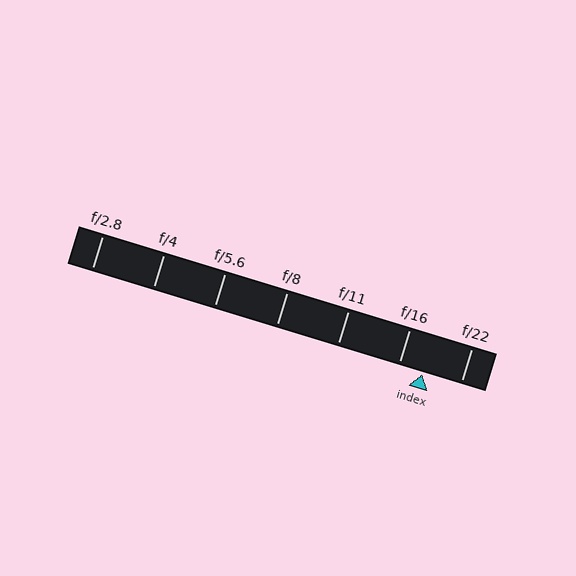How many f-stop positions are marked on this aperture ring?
There are 7 f-stop positions marked.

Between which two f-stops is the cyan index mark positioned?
The index mark is between f/16 and f/22.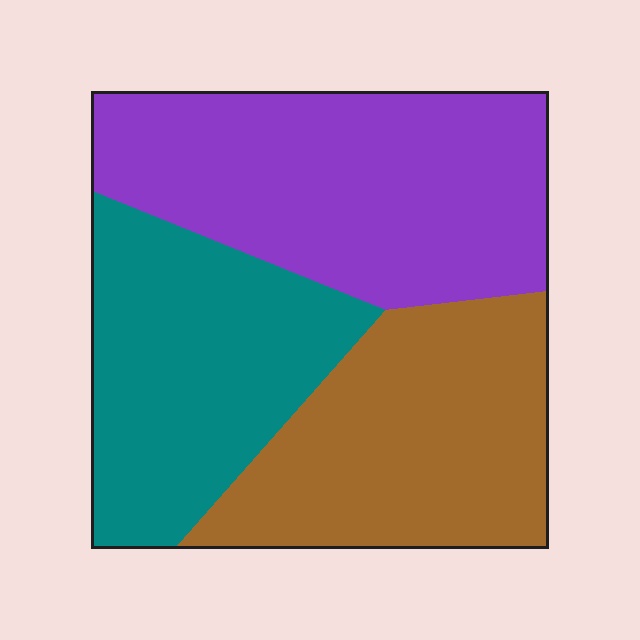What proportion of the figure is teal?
Teal covers roughly 30% of the figure.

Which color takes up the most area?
Purple, at roughly 40%.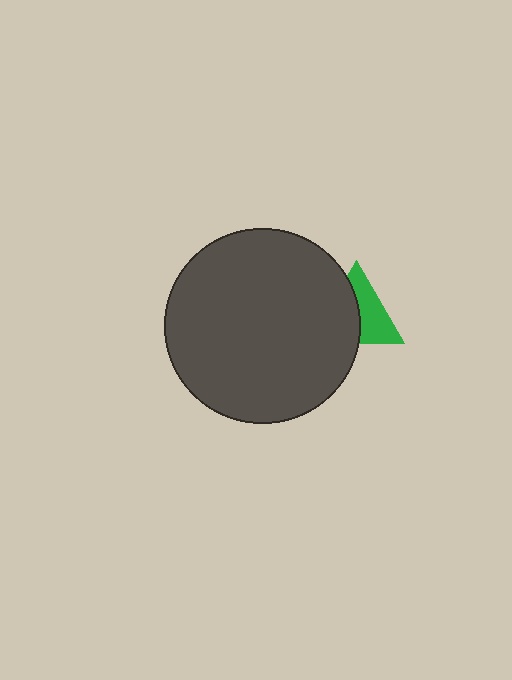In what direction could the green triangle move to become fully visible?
The green triangle could move right. That would shift it out from behind the dark gray circle entirely.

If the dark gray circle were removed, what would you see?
You would see the complete green triangle.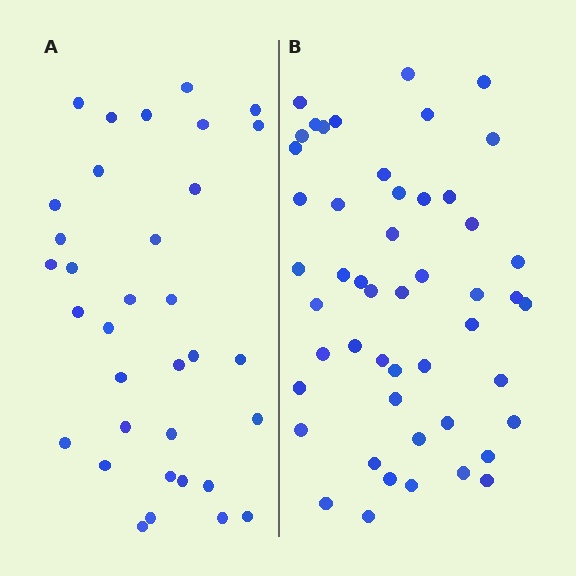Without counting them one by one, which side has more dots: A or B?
Region B (the right region) has more dots.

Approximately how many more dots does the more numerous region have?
Region B has approximately 15 more dots than region A.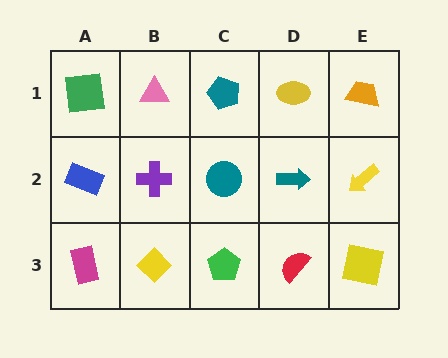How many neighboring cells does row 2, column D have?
4.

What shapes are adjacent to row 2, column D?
A yellow ellipse (row 1, column D), a red semicircle (row 3, column D), a teal circle (row 2, column C), a yellow arrow (row 2, column E).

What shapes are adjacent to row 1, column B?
A purple cross (row 2, column B), a green square (row 1, column A), a teal pentagon (row 1, column C).